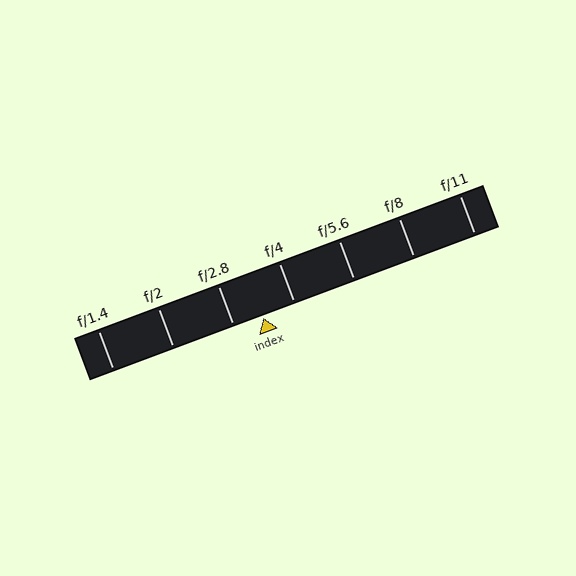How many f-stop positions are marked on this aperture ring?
There are 7 f-stop positions marked.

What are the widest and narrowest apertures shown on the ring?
The widest aperture shown is f/1.4 and the narrowest is f/11.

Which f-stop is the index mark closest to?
The index mark is closest to f/2.8.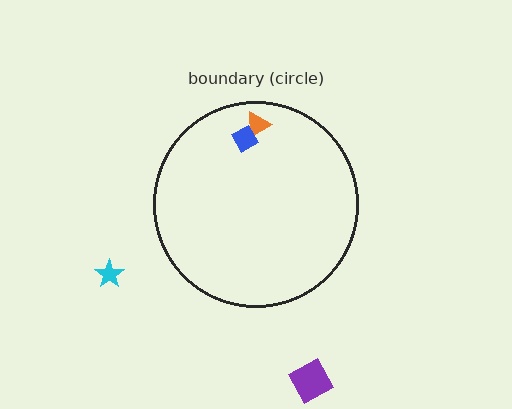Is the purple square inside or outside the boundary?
Outside.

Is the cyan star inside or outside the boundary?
Outside.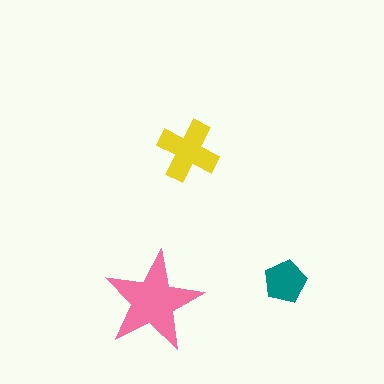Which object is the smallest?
The teal pentagon.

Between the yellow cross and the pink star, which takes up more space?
The pink star.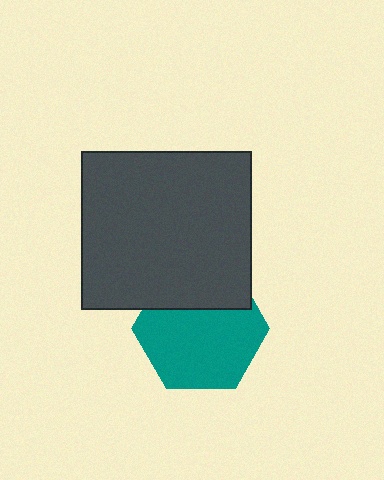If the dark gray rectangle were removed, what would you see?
You would see the complete teal hexagon.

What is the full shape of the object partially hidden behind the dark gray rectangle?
The partially hidden object is a teal hexagon.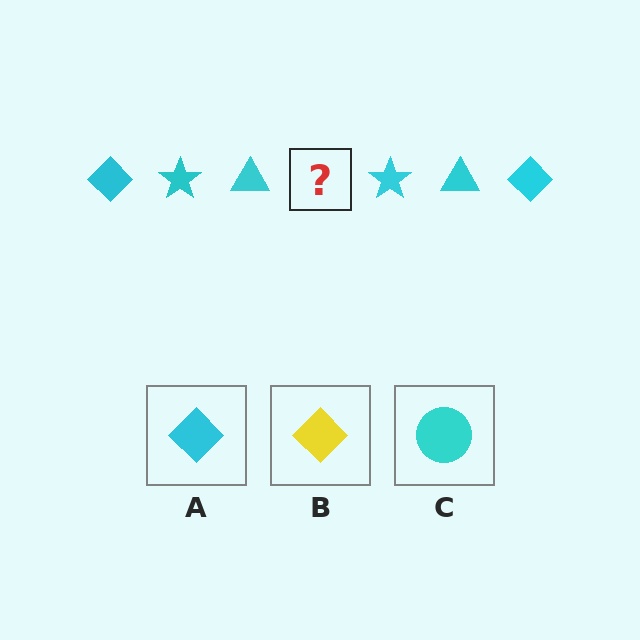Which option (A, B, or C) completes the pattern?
A.